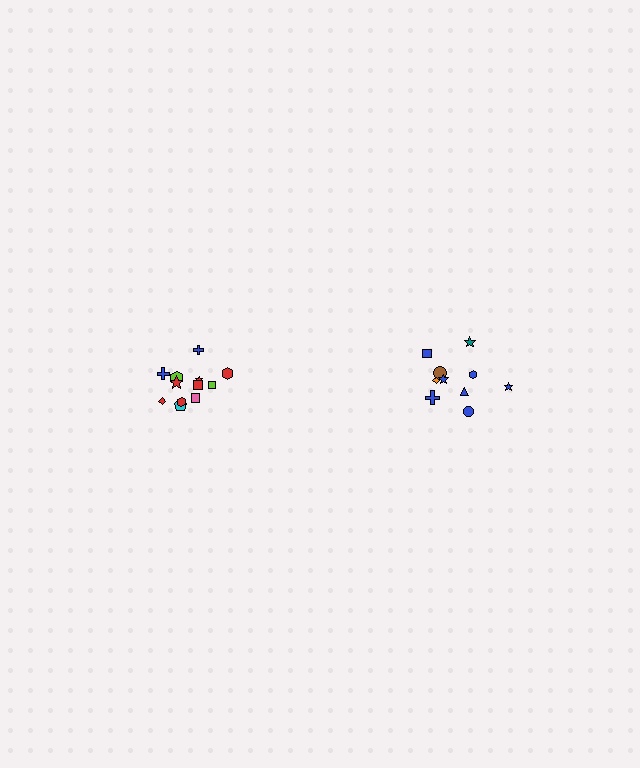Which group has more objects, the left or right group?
The left group.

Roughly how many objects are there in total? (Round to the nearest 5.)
Roughly 20 objects in total.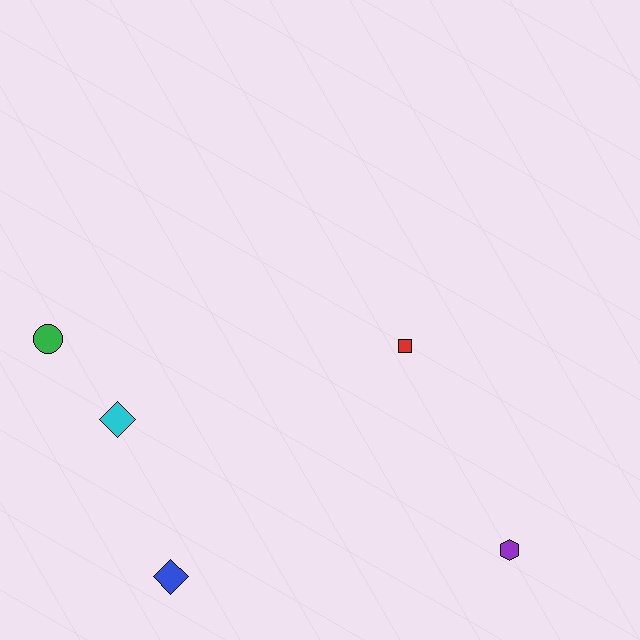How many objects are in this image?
There are 5 objects.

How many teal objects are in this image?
There are no teal objects.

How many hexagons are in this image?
There is 1 hexagon.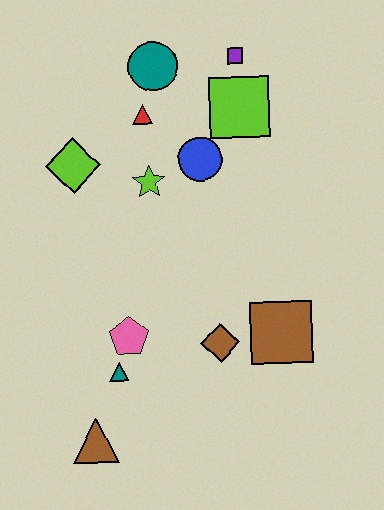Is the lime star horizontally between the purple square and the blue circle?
No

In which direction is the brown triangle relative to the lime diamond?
The brown triangle is below the lime diamond.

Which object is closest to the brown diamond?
The brown square is closest to the brown diamond.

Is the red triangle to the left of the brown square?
Yes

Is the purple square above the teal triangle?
Yes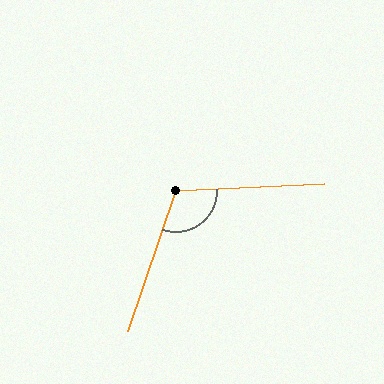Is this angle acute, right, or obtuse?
It is obtuse.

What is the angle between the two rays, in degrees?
Approximately 112 degrees.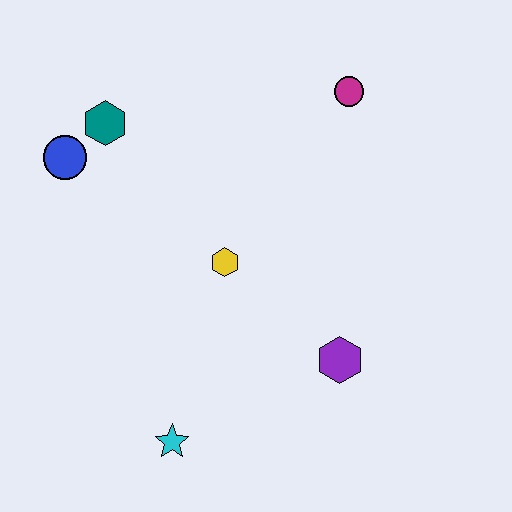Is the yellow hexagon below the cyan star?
No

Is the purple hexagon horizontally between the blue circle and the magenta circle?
Yes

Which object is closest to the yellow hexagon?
The purple hexagon is closest to the yellow hexagon.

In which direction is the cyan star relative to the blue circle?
The cyan star is below the blue circle.